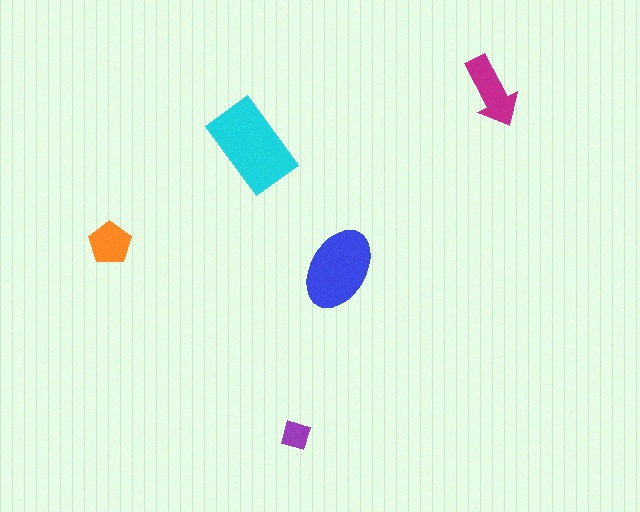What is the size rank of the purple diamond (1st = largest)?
5th.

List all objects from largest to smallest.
The cyan rectangle, the blue ellipse, the magenta arrow, the orange pentagon, the purple diamond.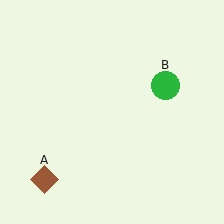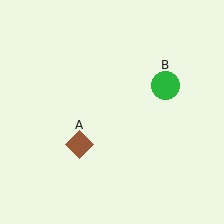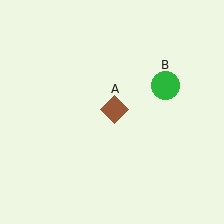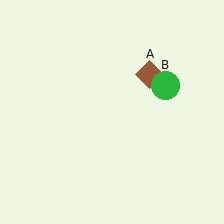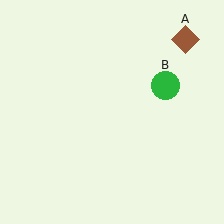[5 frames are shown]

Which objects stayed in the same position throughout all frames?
Green circle (object B) remained stationary.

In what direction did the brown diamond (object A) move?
The brown diamond (object A) moved up and to the right.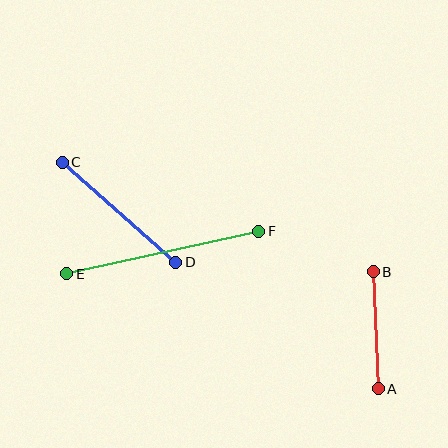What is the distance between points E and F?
The distance is approximately 197 pixels.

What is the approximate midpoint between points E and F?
The midpoint is at approximately (163, 253) pixels.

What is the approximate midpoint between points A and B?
The midpoint is at approximately (376, 330) pixels.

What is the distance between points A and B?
The distance is approximately 117 pixels.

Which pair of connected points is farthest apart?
Points E and F are farthest apart.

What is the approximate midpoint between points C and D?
The midpoint is at approximately (119, 212) pixels.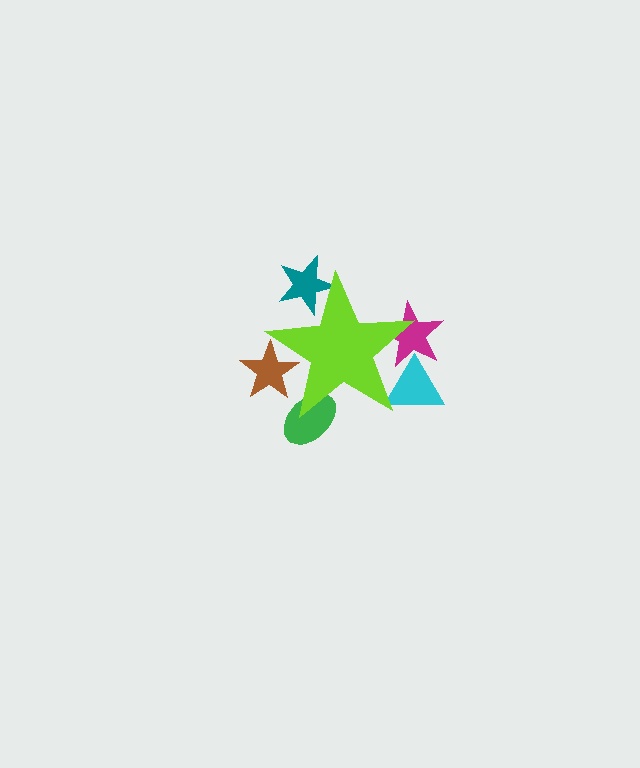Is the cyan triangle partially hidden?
Yes, the cyan triangle is partially hidden behind the lime star.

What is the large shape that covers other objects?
A lime star.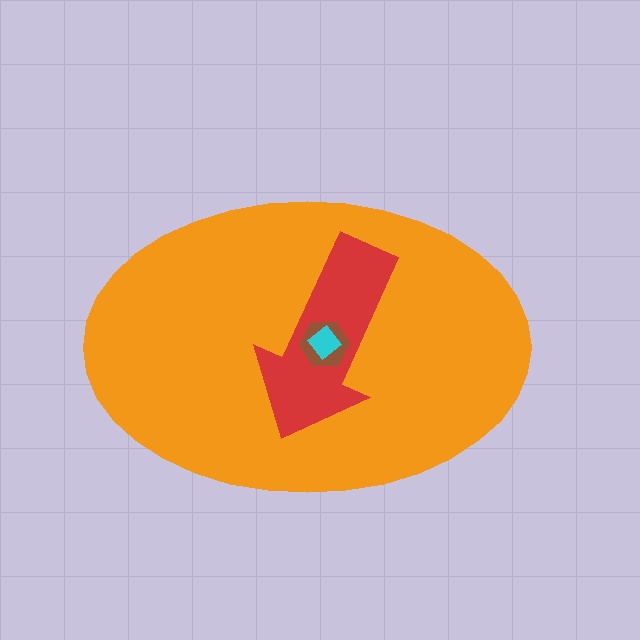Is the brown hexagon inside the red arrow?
Yes.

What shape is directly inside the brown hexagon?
The cyan diamond.